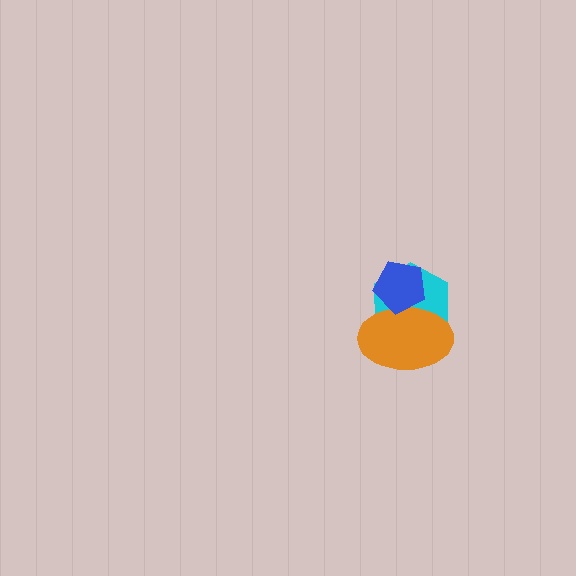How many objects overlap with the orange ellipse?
2 objects overlap with the orange ellipse.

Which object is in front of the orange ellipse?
The blue pentagon is in front of the orange ellipse.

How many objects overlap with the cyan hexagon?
2 objects overlap with the cyan hexagon.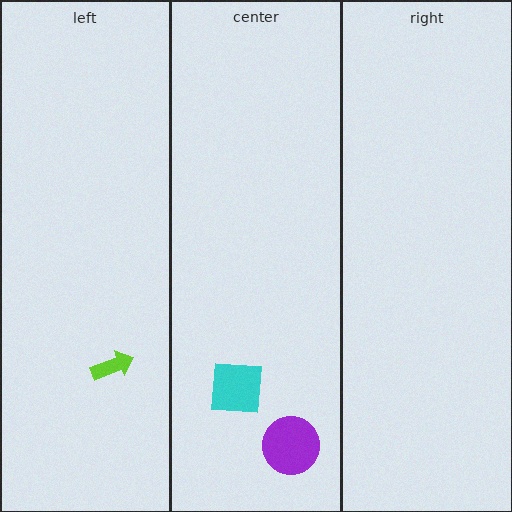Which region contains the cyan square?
The center region.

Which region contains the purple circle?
The center region.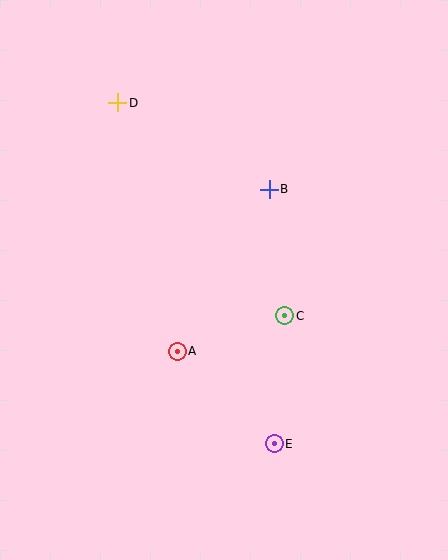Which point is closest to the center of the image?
Point C at (285, 316) is closest to the center.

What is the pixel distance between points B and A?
The distance between B and A is 186 pixels.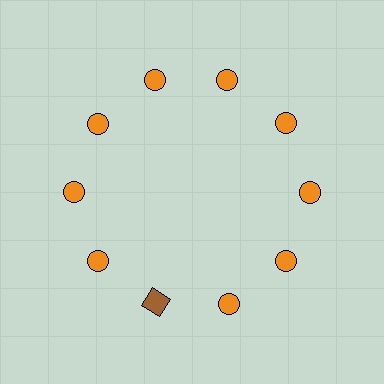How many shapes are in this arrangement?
There are 10 shapes arranged in a ring pattern.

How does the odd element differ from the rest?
It differs in both color (brown instead of orange) and shape (square instead of circle).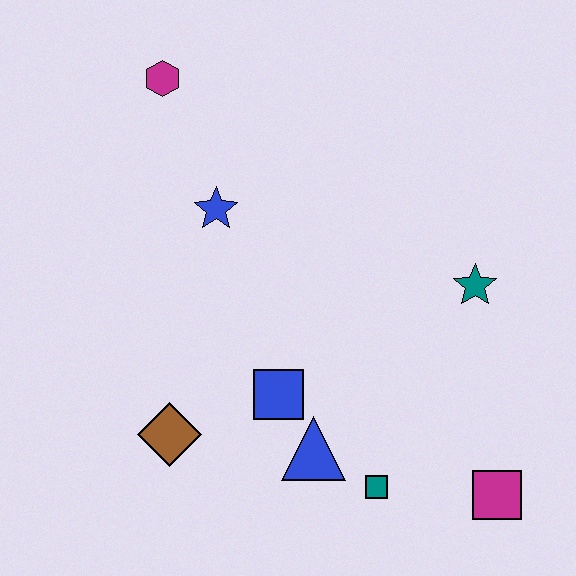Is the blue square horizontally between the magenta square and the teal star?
No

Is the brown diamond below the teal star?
Yes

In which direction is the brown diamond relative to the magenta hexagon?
The brown diamond is below the magenta hexagon.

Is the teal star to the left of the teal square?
No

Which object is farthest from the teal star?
The magenta hexagon is farthest from the teal star.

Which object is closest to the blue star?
The magenta hexagon is closest to the blue star.